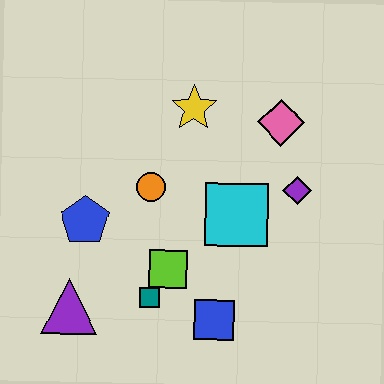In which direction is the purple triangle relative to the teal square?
The purple triangle is to the left of the teal square.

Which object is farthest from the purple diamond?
The purple triangle is farthest from the purple diamond.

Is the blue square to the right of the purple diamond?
No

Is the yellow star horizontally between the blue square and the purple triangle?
Yes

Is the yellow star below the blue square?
No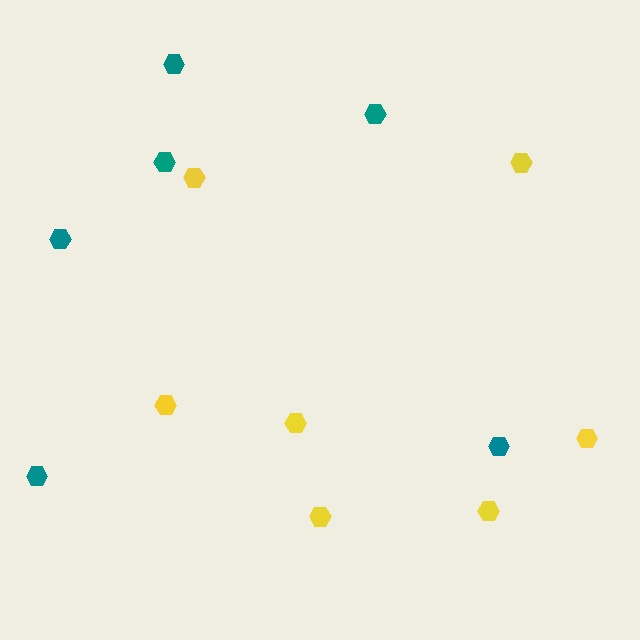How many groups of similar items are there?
There are 2 groups: one group of teal hexagons (6) and one group of yellow hexagons (7).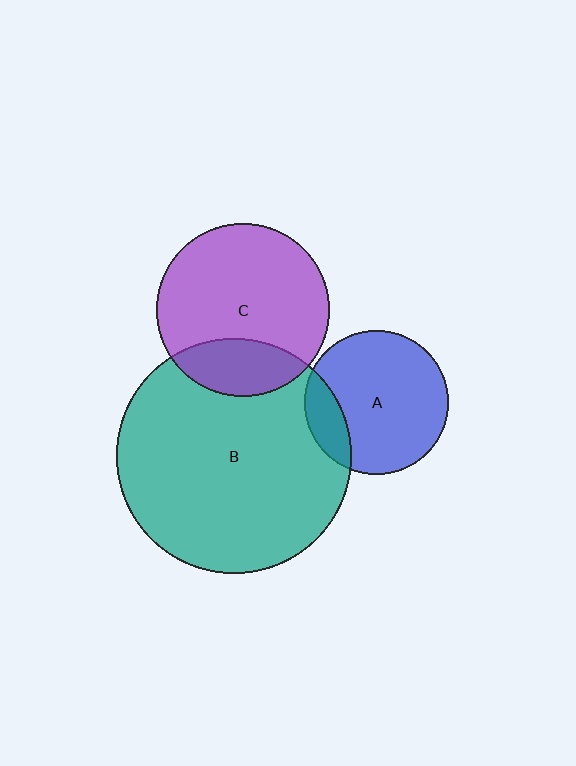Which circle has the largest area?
Circle B (teal).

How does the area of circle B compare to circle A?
Approximately 2.7 times.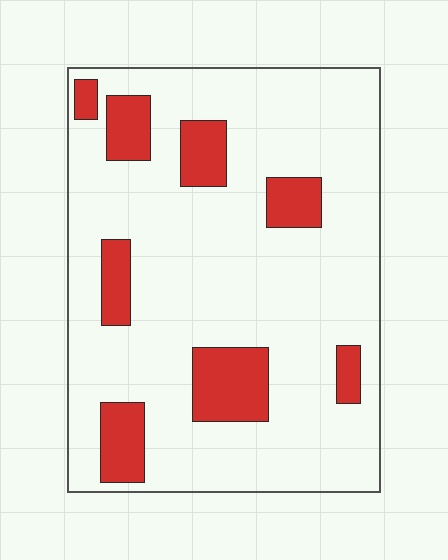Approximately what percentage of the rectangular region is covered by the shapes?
Approximately 20%.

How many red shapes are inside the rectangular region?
8.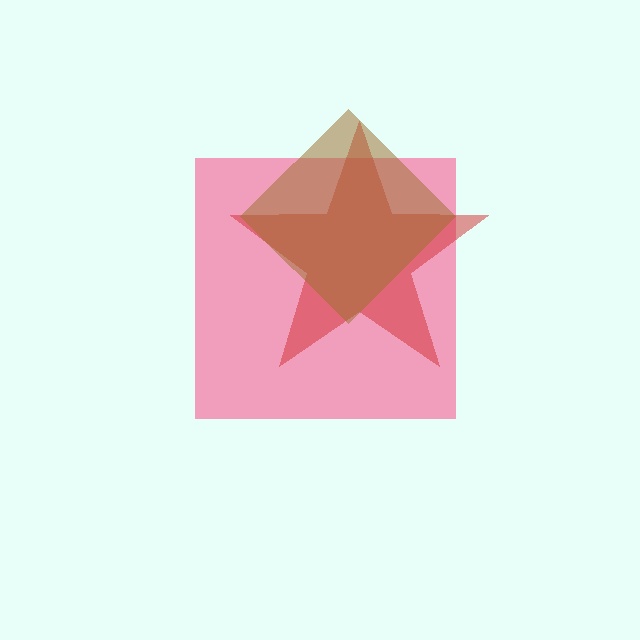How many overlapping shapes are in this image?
There are 3 overlapping shapes in the image.